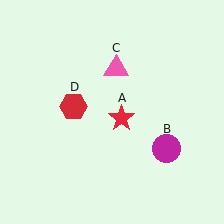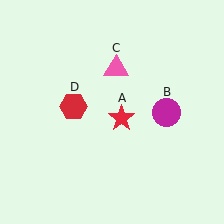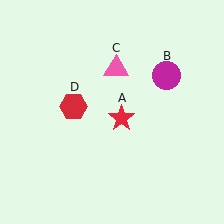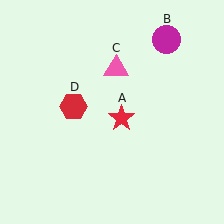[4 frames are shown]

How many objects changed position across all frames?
1 object changed position: magenta circle (object B).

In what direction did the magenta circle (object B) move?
The magenta circle (object B) moved up.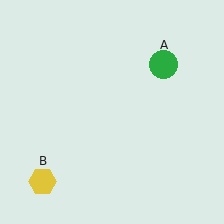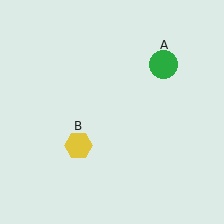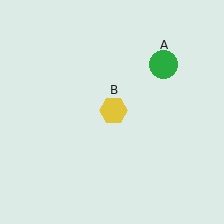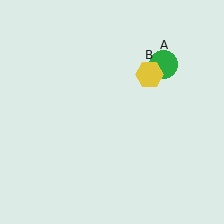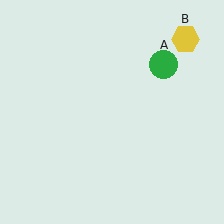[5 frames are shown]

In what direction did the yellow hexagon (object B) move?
The yellow hexagon (object B) moved up and to the right.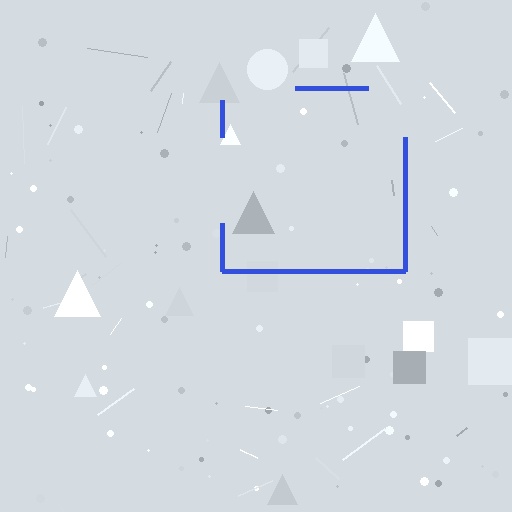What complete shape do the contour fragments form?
The contour fragments form a square.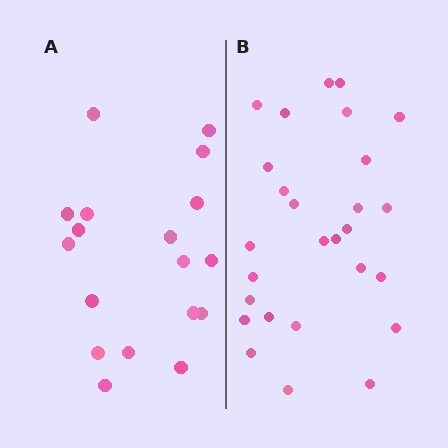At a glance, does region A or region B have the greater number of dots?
Region B (the right region) has more dots.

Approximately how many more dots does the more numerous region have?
Region B has roughly 8 or so more dots than region A.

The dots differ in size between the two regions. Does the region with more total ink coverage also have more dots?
No. Region A has more total ink coverage because its dots are larger, but region B actually contains more individual dots. Total area can be misleading — the number of items is what matters here.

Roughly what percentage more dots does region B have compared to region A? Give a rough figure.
About 50% more.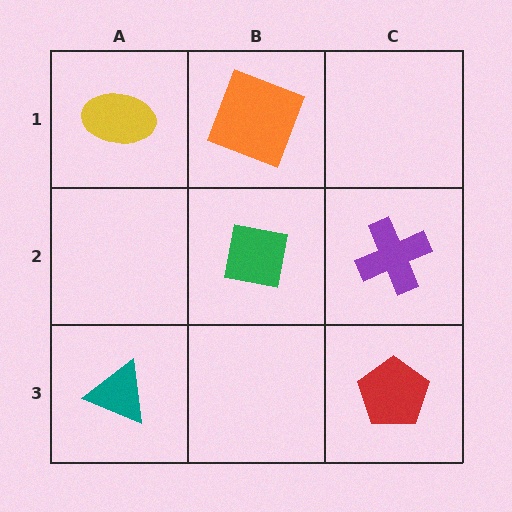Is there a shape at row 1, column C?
No, that cell is empty.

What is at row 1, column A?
A yellow ellipse.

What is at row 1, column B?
An orange square.